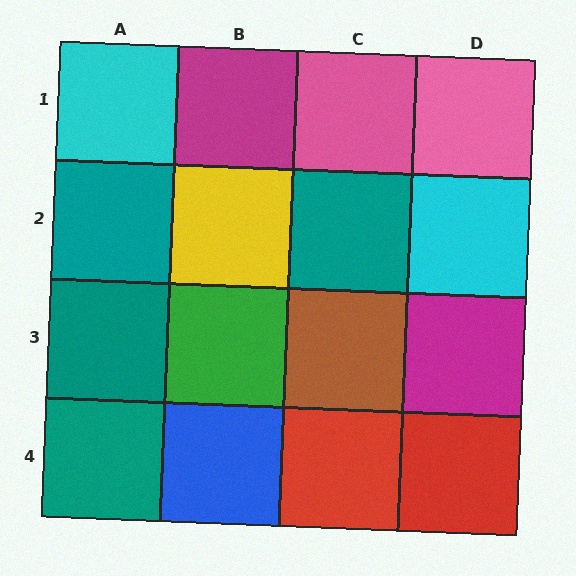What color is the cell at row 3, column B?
Green.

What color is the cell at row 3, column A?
Teal.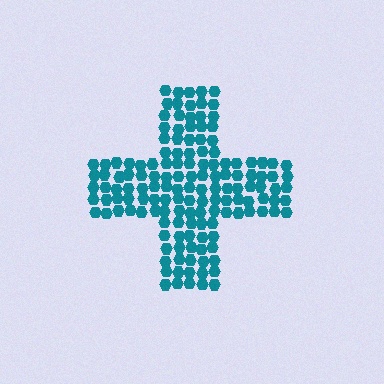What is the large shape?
The large shape is a cross.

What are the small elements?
The small elements are hexagons.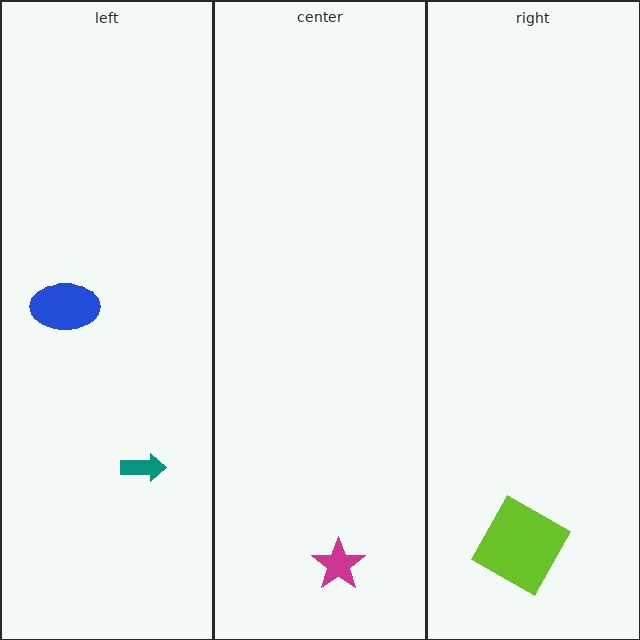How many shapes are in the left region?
2.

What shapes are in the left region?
The teal arrow, the blue ellipse.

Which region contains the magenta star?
The center region.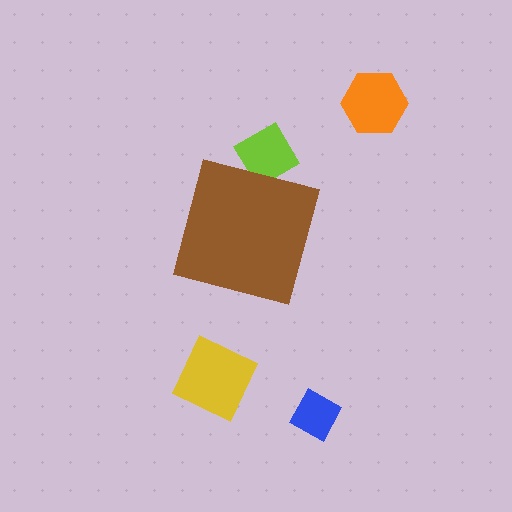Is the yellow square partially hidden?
No, the yellow square is fully visible.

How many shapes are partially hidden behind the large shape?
1 shape is partially hidden.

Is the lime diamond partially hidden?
Yes, the lime diamond is partially hidden behind the brown square.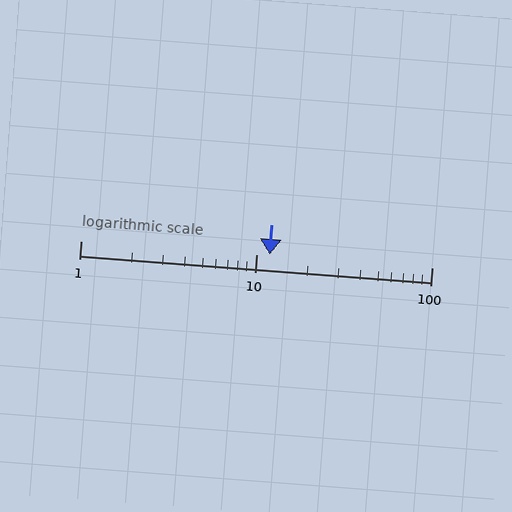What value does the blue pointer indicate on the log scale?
The pointer indicates approximately 12.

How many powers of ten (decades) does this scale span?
The scale spans 2 decades, from 1 to 100.